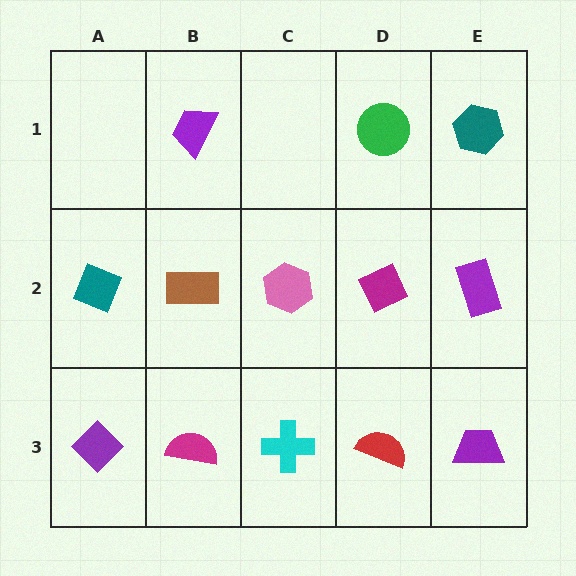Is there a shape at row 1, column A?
No, that cell is empty.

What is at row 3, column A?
A purple diamond.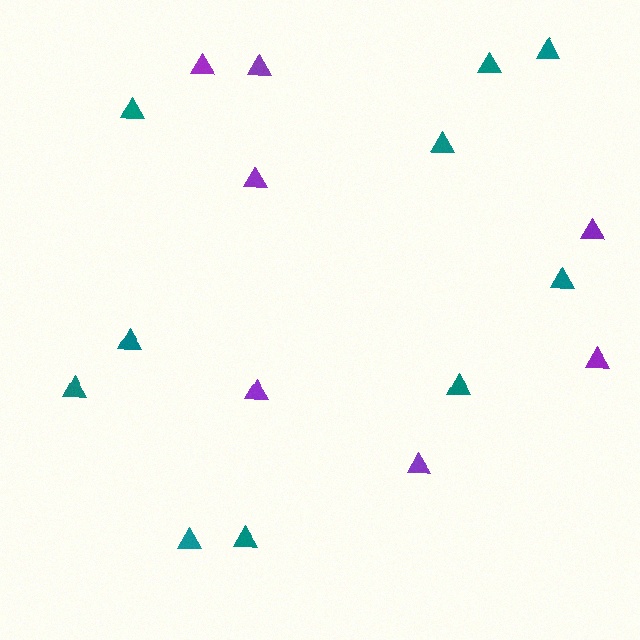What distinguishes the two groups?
There are 2 groups: one group of teal triangles (10) and one group of purple triangles (7).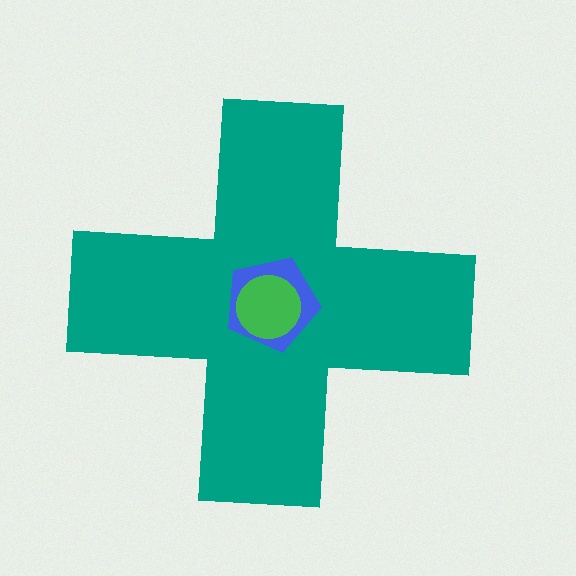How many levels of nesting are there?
3.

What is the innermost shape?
The green circle.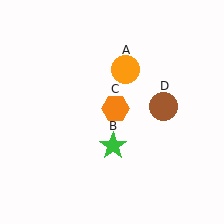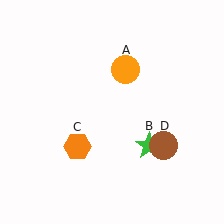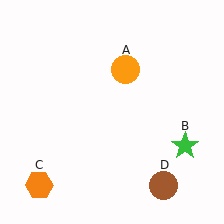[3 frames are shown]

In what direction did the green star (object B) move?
The green star (object B) moved right.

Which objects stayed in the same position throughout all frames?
Orange circle (object A) remained stationary.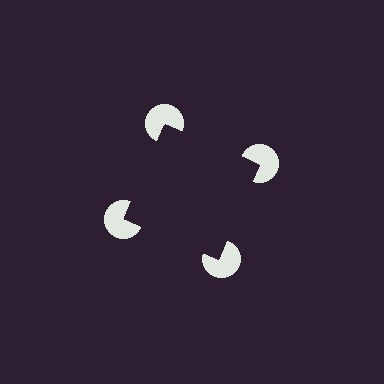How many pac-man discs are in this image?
There are 4 — one at each vertex of the illusory square.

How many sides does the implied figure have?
4 sides.